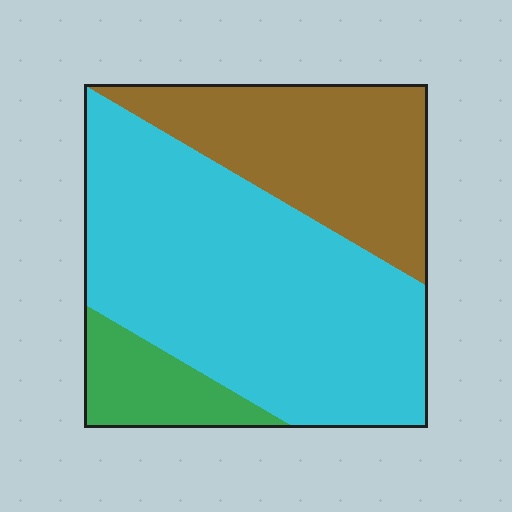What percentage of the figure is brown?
Brown covers 30% of the figure.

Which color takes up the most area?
Cyan, at roughly 60%.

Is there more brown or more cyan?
Cyan.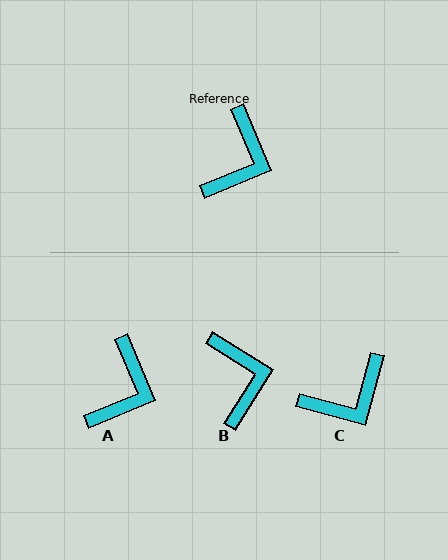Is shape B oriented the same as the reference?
No, it is off by about 35 degrees.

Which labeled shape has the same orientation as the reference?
A.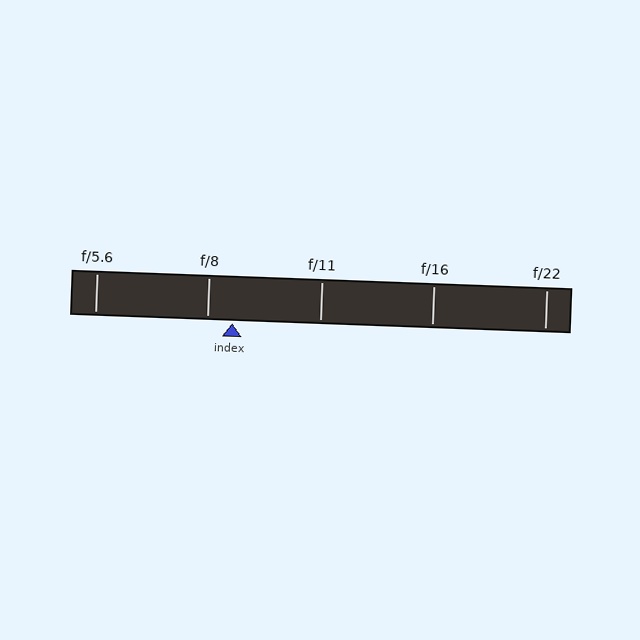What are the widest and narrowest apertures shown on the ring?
The widest aperture shown is f/5.6 and the narrowest is f/22.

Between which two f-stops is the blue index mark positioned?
The index mark is between f/8 and f/11.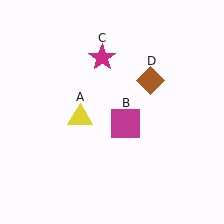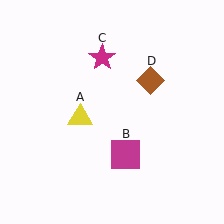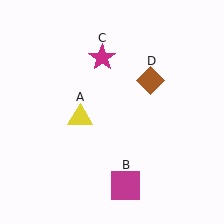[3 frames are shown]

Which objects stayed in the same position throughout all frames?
Yellow triangle (object A) and magenta star (object C) and brown diamond (object D) remained stationary.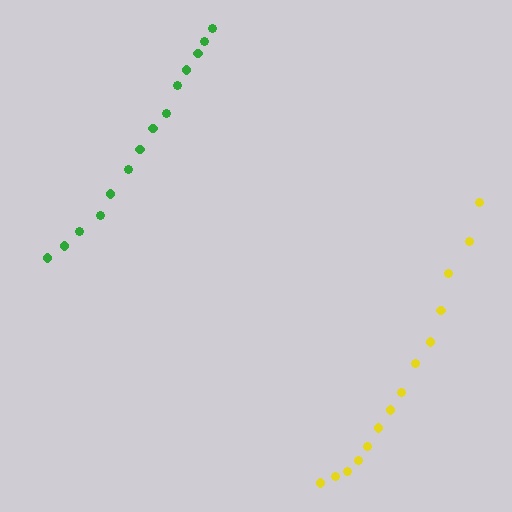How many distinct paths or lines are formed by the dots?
There are 2 distinct paths.